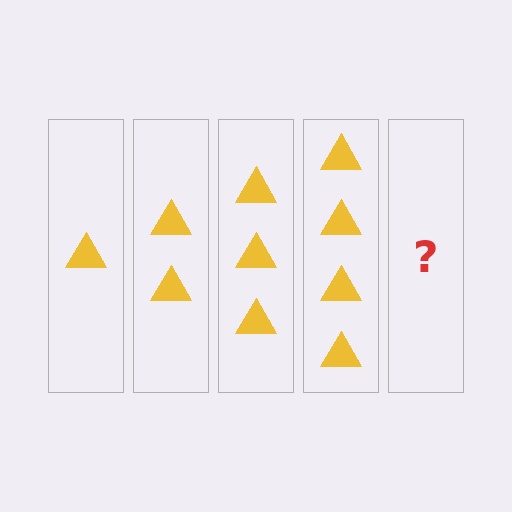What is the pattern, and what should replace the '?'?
The pattern is that each step adds one more triangle. The '?' should be 5 triangles.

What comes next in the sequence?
The next element should be 5 triangles.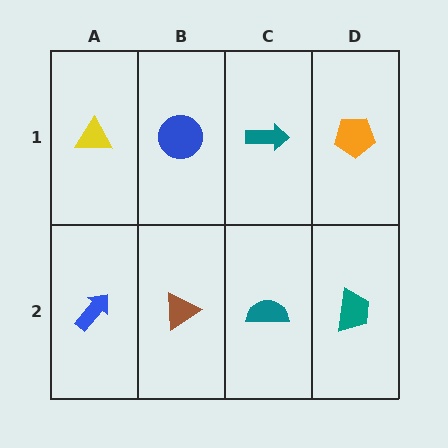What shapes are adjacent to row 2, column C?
A teal arrow (row 1, column C), a brown triangle (row 2, column B), a teal trapezoid (row 2, column D).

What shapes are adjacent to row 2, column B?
A blue circle (row 1, column B), a blue arrow (row 2, column A), a teal semicircle (row 2, column C).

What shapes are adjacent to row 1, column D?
A teal trapezoid (row 2, column D), a teal arrow (row 1, column C).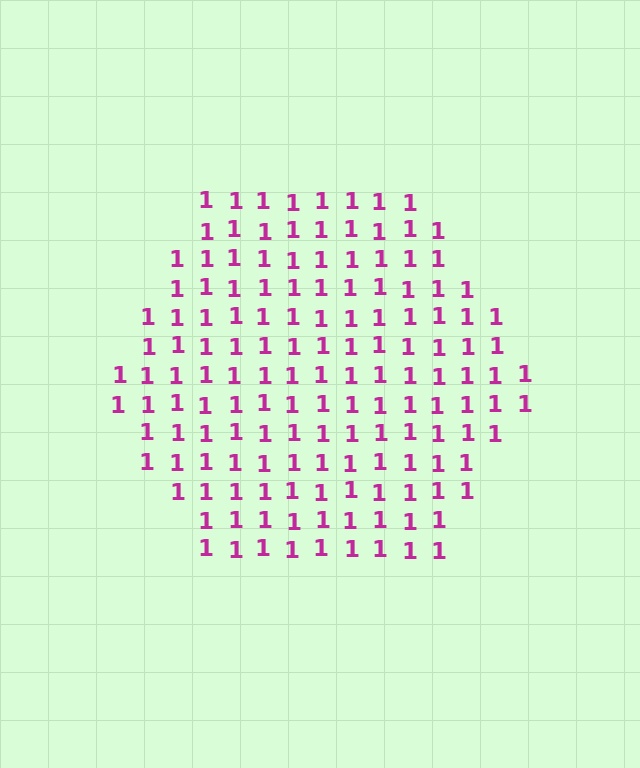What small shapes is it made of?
It is made of small digit 1's.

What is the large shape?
The large shape is a hexagon.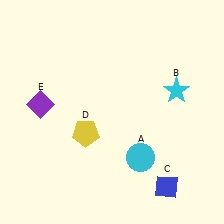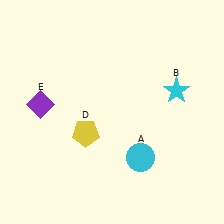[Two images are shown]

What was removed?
The blue diamond (C) was removed in Image 2.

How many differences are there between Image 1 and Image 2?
There is 1 difference between the two images.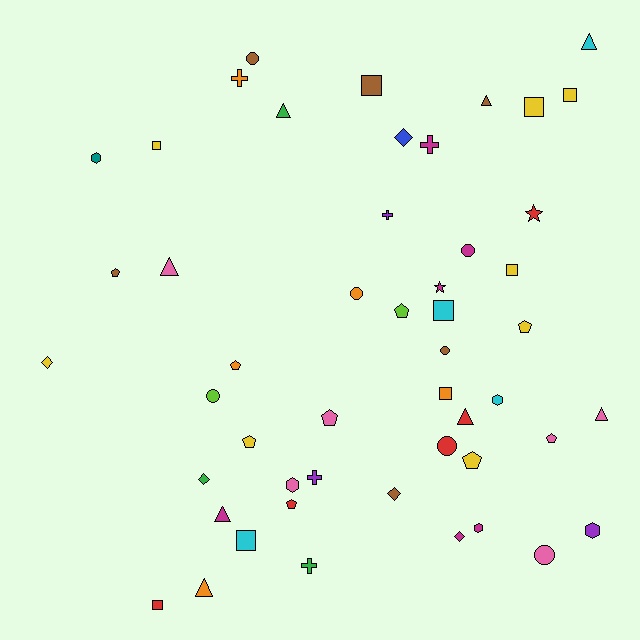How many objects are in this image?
There are 50 objects.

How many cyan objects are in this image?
There are 4 cyan objects.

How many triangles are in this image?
There are 8 triangles.